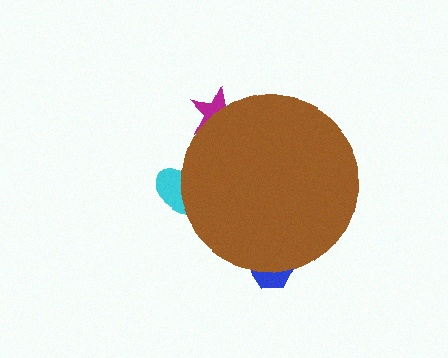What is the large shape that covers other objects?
A brown circle.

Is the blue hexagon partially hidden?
Yes, the blue hexagon is partially hidden behind the brown circle.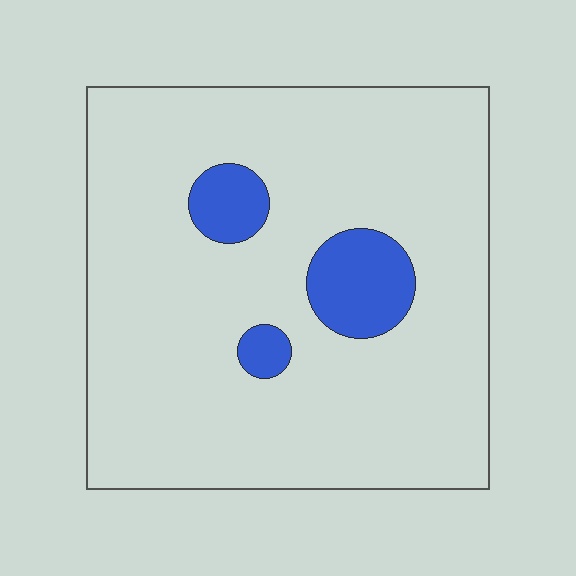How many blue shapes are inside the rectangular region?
3.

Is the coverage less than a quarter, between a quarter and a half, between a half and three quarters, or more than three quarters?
Less than a quarter.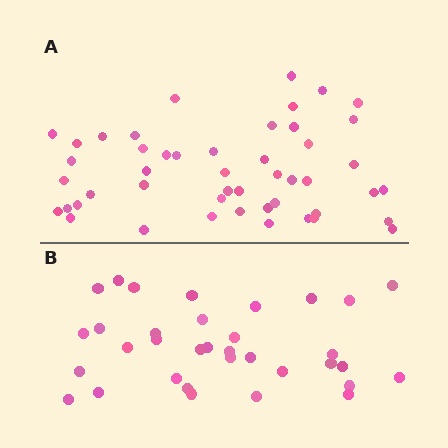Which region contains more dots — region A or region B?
Region A (the top region) has more dots.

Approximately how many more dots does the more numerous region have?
Region A has approximately 15 more dots than region B.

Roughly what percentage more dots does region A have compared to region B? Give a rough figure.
About 40% more.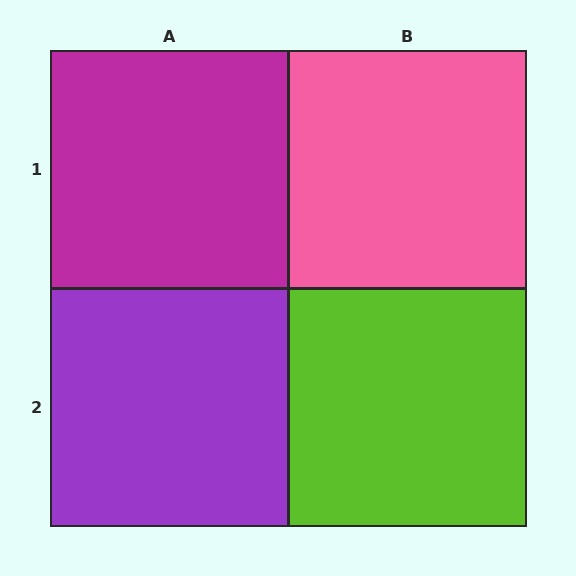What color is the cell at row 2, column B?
Lime.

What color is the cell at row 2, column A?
Purple.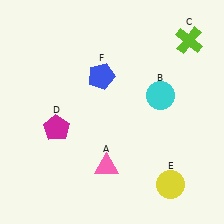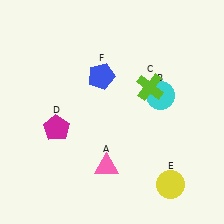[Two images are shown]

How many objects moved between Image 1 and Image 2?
1 object moved between the two images.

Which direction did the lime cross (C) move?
The lime cross (C) moved down.